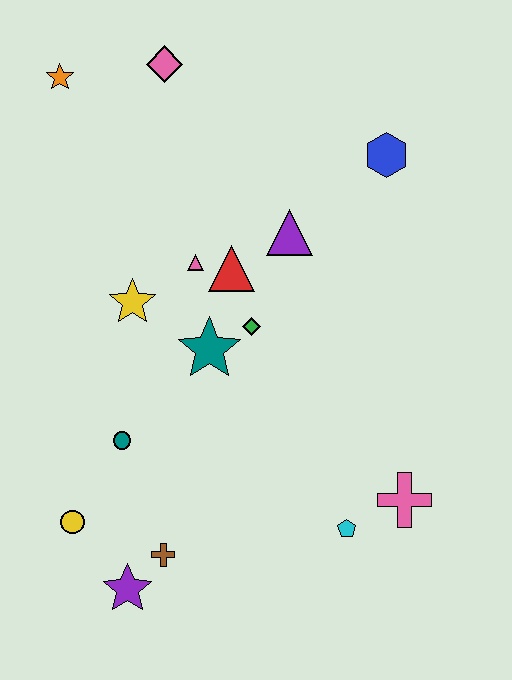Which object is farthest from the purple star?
The pink diamond is farthest from the purple star.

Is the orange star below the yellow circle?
No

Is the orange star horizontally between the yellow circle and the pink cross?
No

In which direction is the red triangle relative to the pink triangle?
The red triangle is to the right of the pink triangle.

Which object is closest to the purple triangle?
The red triangle is closest to the purple triangle.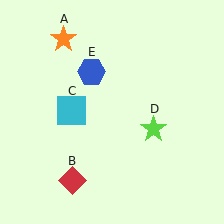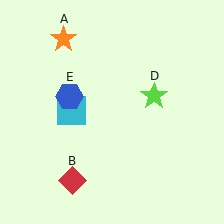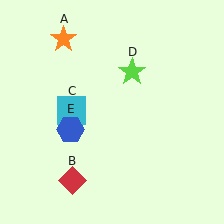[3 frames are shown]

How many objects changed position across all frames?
2 objects changed position: lime star (object D), blue hexagon (object E).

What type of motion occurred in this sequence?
The lime star (object D), blue hexagon (object E) rotated counterclockwise around the center of the scene.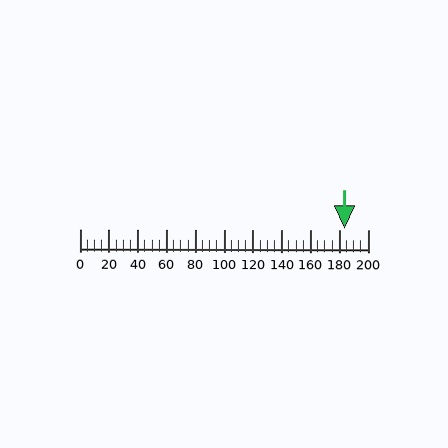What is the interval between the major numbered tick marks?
The major tick marks are spaced 20 units apart.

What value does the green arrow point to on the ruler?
The green arrow points to approximately 184.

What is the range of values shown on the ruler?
The ruler shows values from 0 to 200.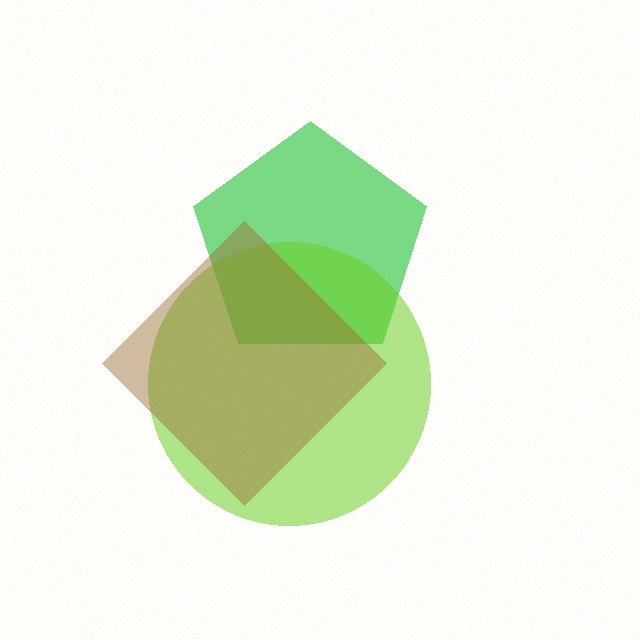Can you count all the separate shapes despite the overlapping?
Yes, there are 3 separate shapes.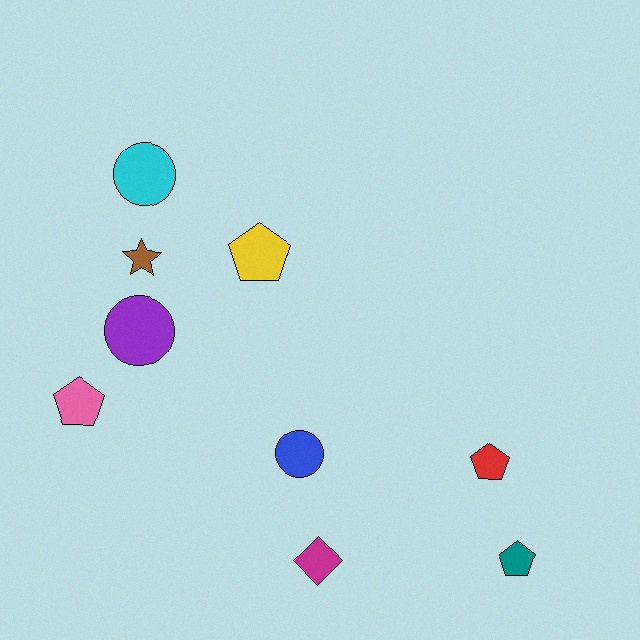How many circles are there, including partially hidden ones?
There are 3 circles.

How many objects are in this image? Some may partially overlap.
There are 9 objects.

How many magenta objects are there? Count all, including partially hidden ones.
There is 1 magenta object.